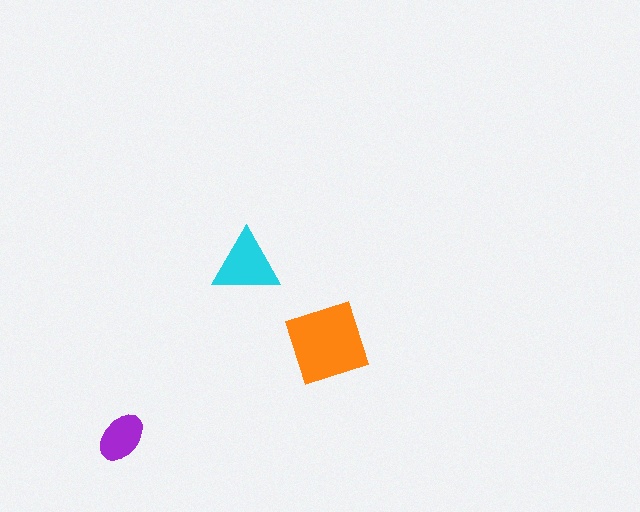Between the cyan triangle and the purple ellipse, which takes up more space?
The cyan triangle.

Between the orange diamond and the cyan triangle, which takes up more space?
The orange diamond.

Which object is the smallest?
The purple ellipse.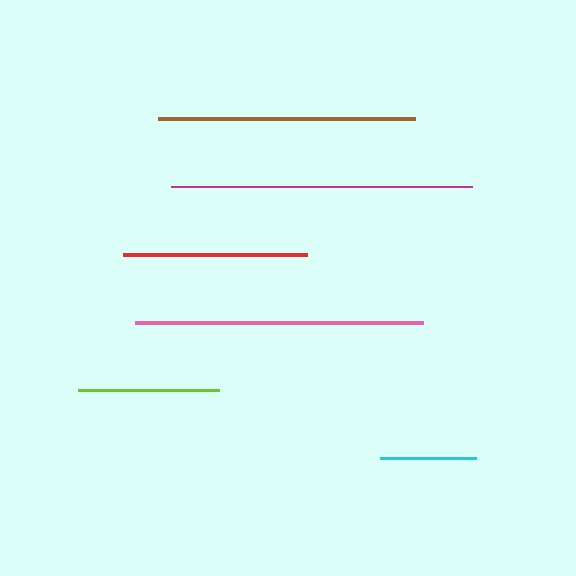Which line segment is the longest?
The magenta line is the longest at approximately 301 pixels.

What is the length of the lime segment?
The lime segment is approximately 142 pixels long.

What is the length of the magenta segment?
The magenta segment is approximately 301 pixels long.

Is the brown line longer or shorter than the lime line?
The brown line is longer than the lime line.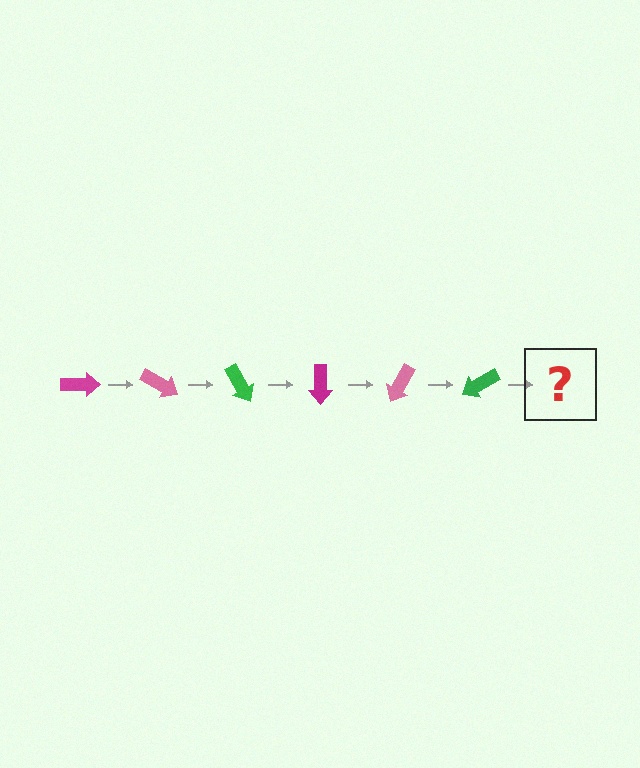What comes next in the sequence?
The next element should be a magenta arrow, rotated 180 degrees from the start.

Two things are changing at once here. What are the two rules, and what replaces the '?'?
The two rules are that it rotates 30 degrees each step and the color cycles through magenta, pink, and green. The '?' should be a magenta arrow, rotated 180 degrees from the start.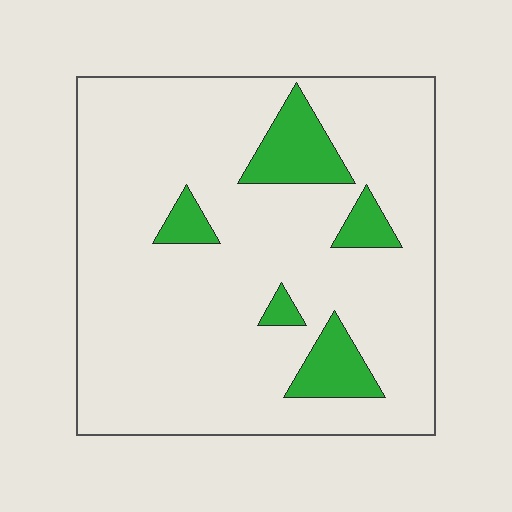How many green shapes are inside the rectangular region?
5.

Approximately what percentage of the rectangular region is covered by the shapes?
Approximately 15%.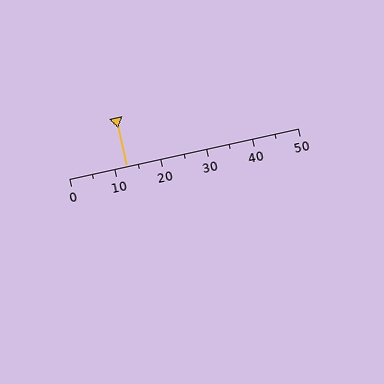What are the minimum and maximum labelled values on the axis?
The axis runs from 0 to 50.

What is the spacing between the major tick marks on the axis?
The major ticks are spaced 10 apart.